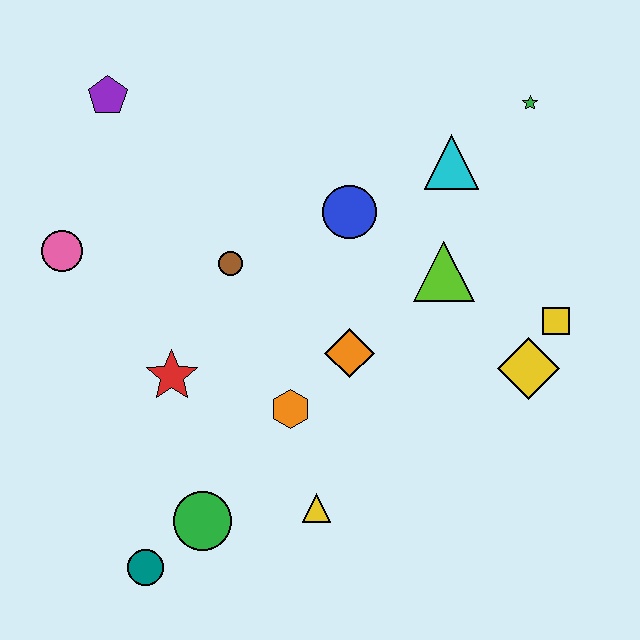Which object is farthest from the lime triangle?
The teal circle is farthest from the lime triangle.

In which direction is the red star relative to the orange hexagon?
The red star is to the left of the orange hexagon.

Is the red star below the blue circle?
Yes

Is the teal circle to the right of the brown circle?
No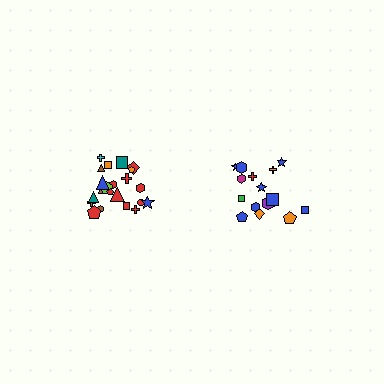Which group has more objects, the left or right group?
The left group.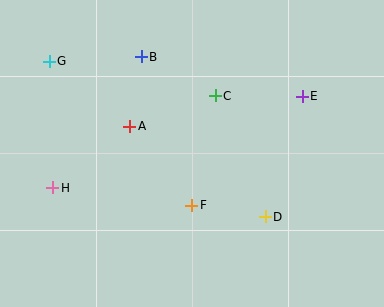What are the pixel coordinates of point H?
Point H is at (53, 188).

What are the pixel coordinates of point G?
Point G is at (49, 61).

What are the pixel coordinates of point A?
Point A is at (130, 126).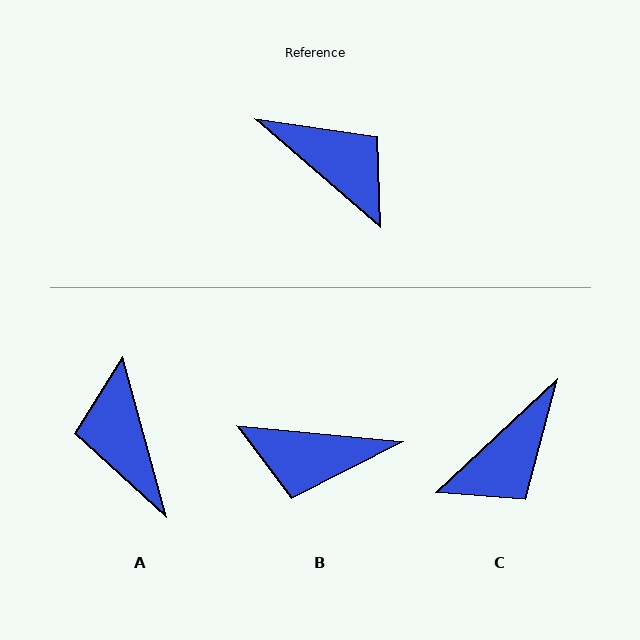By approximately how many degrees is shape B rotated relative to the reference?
Approximately 145 degrees clockwise.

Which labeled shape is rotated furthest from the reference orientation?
A, about 146 degrees away.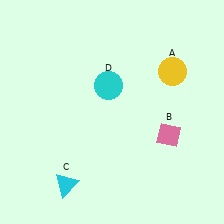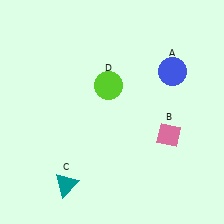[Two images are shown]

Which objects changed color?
A changed from yellow to blue. C changed from cyan to teal. D changed from cyan to lime.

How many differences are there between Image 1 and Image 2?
There are 3 differences between the two images.